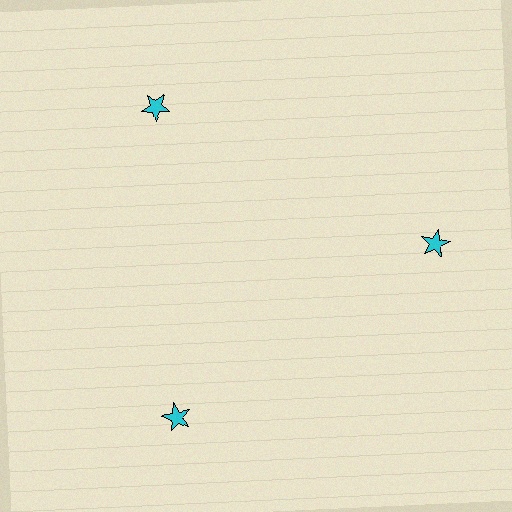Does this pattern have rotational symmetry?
Yes, this pattern has 3-fold rotational symmetry. It looks the same after rotating 120 degrees around the center.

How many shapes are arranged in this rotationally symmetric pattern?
There are 3 shapes, arranged in 3 groups of 1.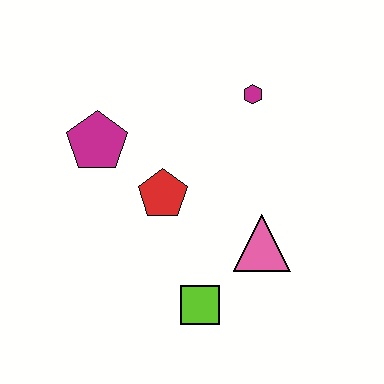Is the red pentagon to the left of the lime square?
Yes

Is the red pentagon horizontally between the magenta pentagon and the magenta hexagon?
Yes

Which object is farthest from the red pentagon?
The magenta hexagon is farthest from the red pentagon.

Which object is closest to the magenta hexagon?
The red pentagon is closest to the magenta hexagon.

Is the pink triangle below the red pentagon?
Yes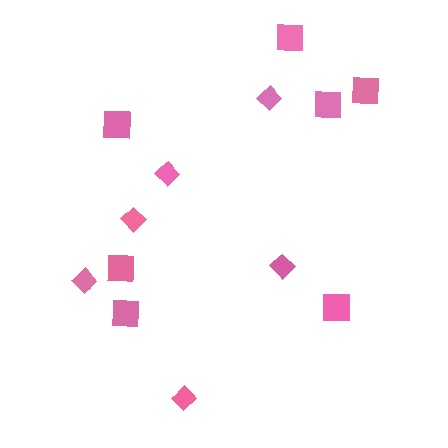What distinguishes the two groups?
There are 2 groups: one group of diamonds (6) and one group of squares (7).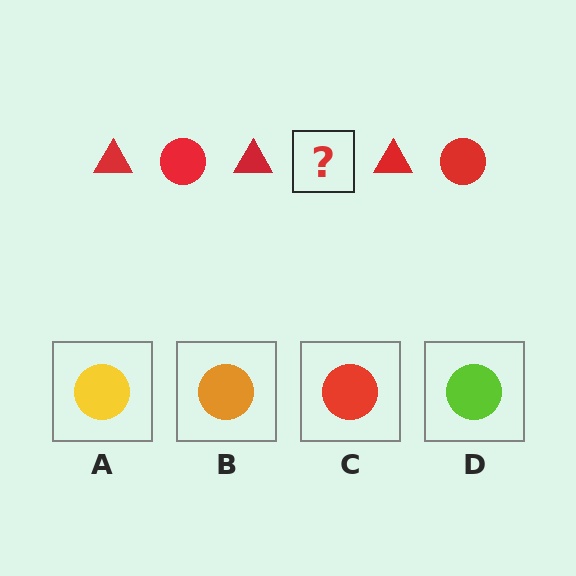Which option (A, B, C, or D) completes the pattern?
C.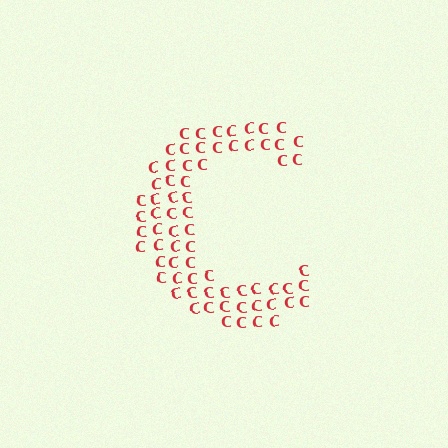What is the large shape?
The large shape is the letter C.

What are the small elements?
The small elements are letter C's.